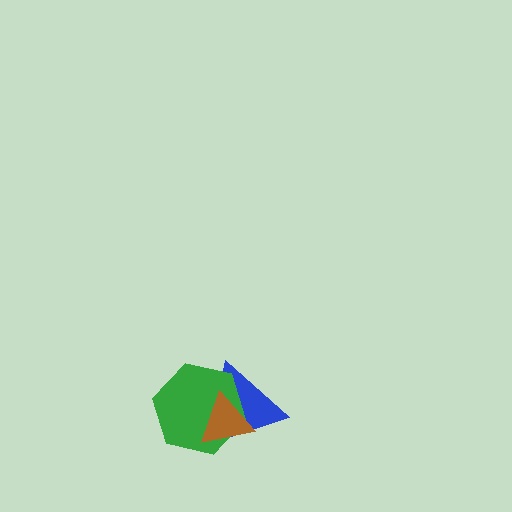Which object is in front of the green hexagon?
The brown triangle is in front of the green hexagon.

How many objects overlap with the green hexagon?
2 objects overlap with the green hexagon.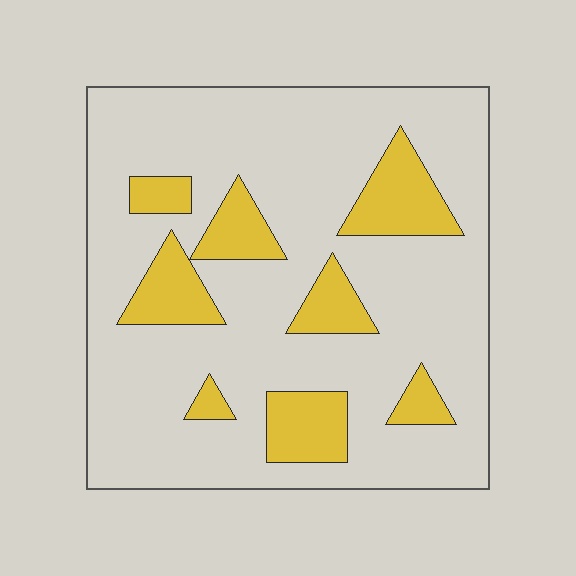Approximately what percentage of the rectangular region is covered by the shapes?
Approximately 20%.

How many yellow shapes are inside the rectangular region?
8.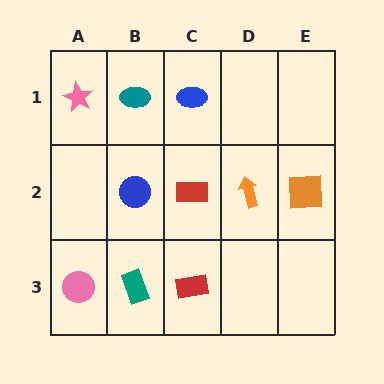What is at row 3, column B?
A teal rectangle.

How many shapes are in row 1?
3 shapes.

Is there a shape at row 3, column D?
No, that cell is empty.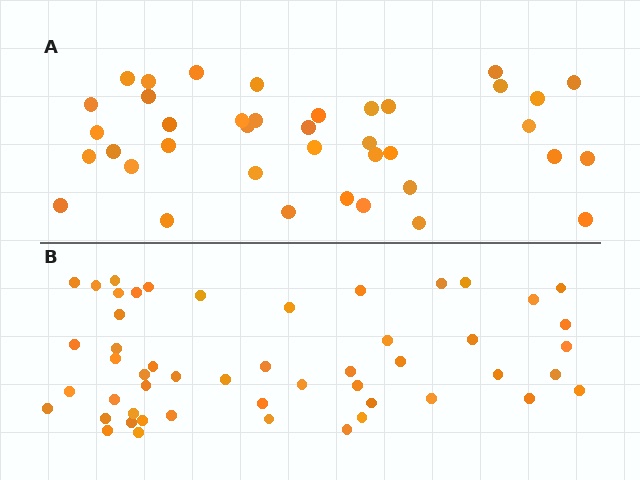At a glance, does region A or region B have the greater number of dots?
Region B (the bottom region) has more dots.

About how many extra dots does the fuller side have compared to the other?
Region B has roughly 12 or so more dots than region A.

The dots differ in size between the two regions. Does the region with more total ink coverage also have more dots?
No. Region A has more total ink coverage because its dots are larger, but region B actually contains more individual dots. Total area can be misleading — the number of items is what matters here.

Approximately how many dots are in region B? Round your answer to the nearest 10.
About 50 dots. (The exact count is 51, which rounds to 50.)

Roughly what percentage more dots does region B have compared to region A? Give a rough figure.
About 30% more.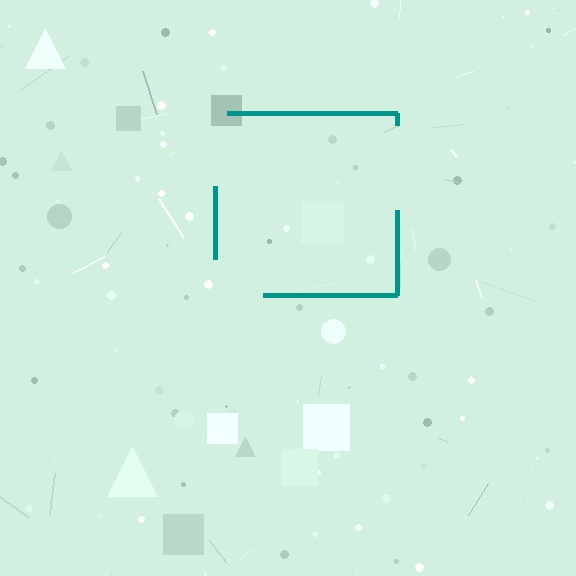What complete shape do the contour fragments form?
The contour fragments form a square.